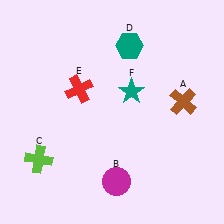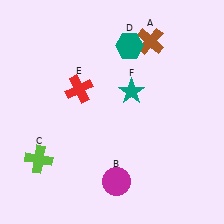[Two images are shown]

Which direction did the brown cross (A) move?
The brown cross (A) moved up.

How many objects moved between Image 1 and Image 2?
1 object moved between the two images.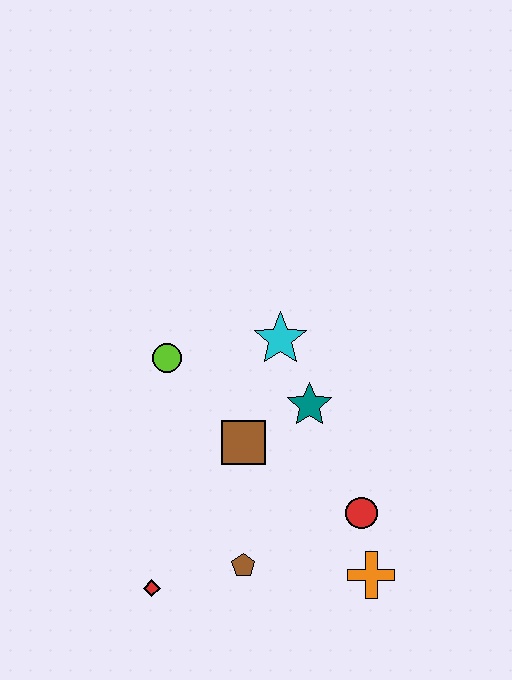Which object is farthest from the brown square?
The orange cross is farthest from the brown square.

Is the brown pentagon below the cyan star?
Yes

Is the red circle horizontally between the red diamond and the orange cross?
Yes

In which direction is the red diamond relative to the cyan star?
The red diamond is below the cyan star.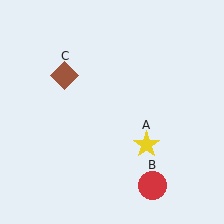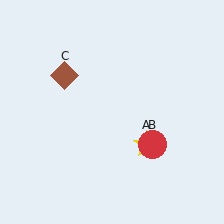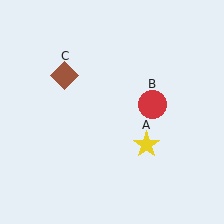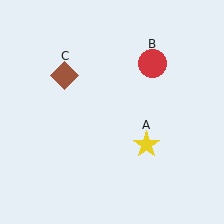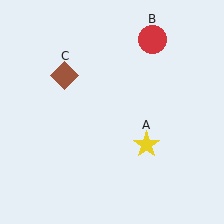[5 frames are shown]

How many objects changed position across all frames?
1 object changed position: red circle (object B).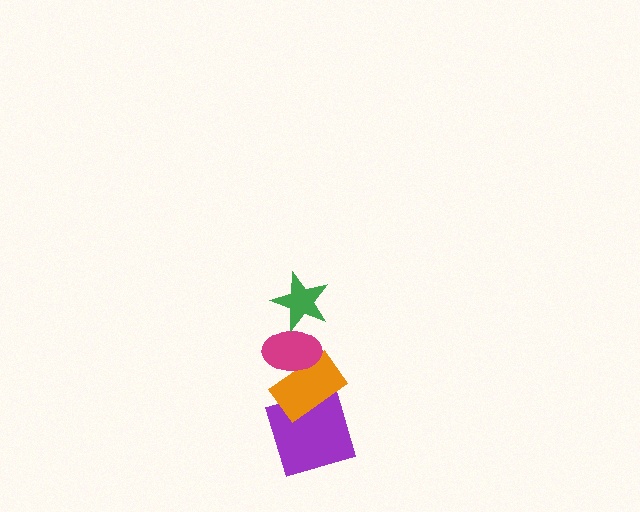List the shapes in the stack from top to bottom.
From top to bottom: the green star, the magenta ellipse, the orange rectangle, the purple square.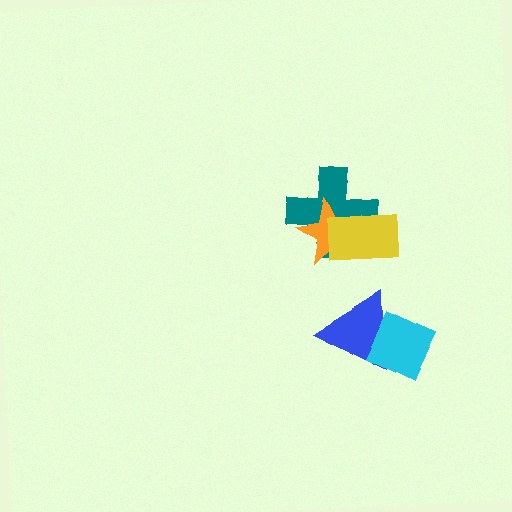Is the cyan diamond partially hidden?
No, no other shape covers it.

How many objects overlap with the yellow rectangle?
2 objects overlap with the yellow rectangle.